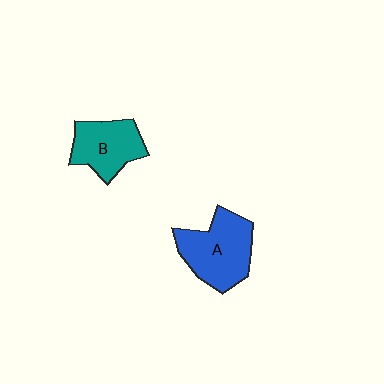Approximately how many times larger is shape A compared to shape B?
Approximately 1.3 times.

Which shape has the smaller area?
Shape B (teal).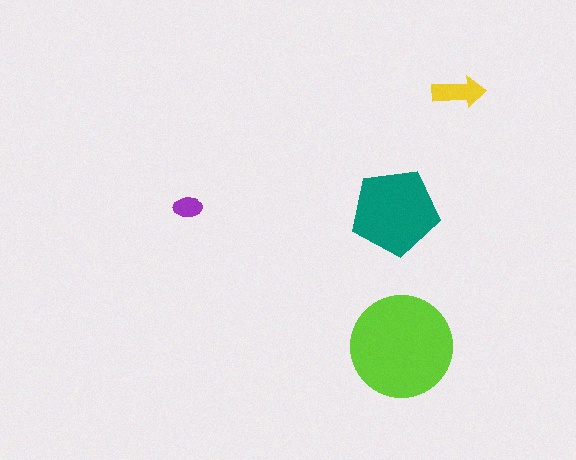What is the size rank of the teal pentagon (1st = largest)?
2nd.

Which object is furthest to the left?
The purple ellipse is leftmost.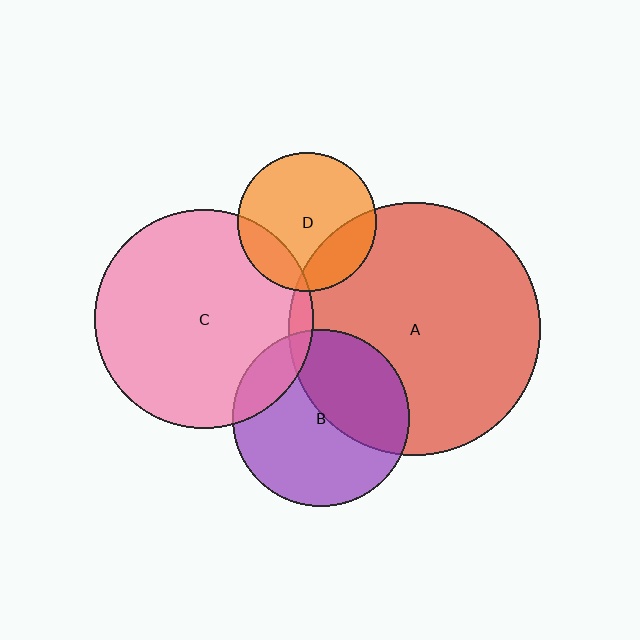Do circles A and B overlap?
Yes.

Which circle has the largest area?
Circle A (red).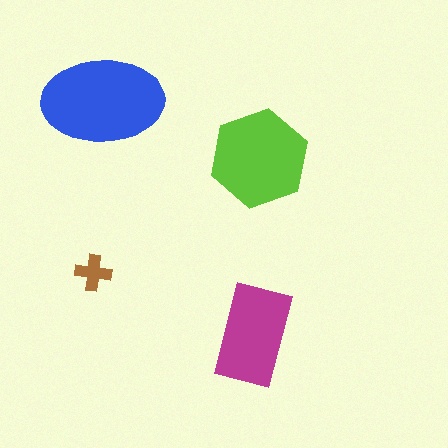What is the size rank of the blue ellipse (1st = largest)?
1st.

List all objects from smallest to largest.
The brown cross, the magenta rectangle, the lime hexagon, the blue ellipse.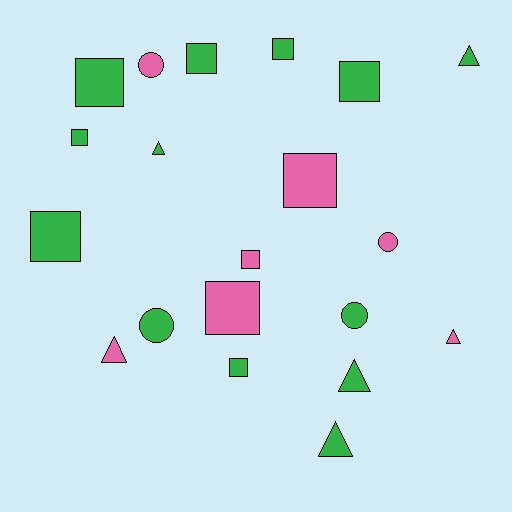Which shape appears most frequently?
Square, with 10 objects.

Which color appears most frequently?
Green, with 13 objects.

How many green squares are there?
There are 7 green squares.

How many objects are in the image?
There are 20 objects.